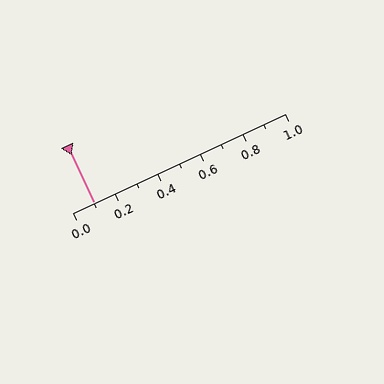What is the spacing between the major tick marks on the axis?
The major ticks are spaced 0.2 apart.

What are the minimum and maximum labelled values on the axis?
The axis runs from 0.0 to 1.0.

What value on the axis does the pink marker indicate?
The marker indicates approximately 0.1.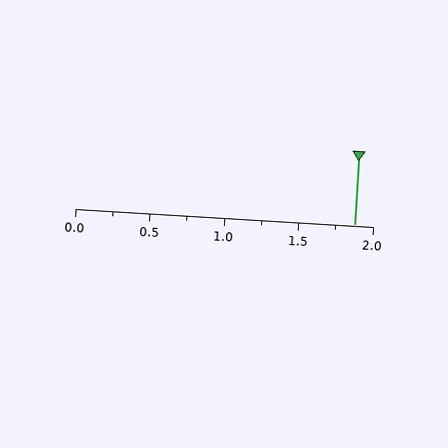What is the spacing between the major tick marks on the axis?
The major ticks are spaced 0.5 apart.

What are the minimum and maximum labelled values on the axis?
The axis runs from 0.0 to 2.0.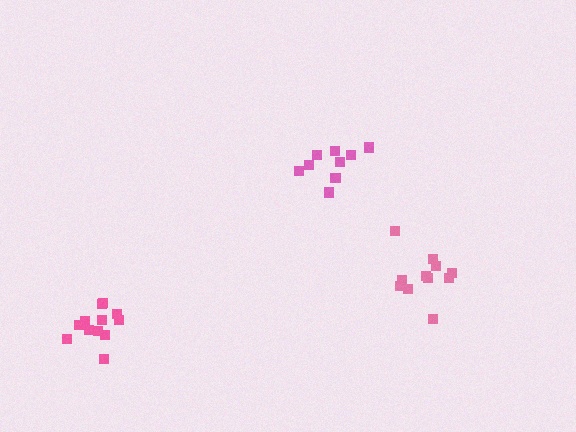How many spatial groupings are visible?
There are 3 spatial groupings.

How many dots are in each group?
Group 1: 9 dots, Group 2: 11 dots, Group 3: 12 dots (32 total).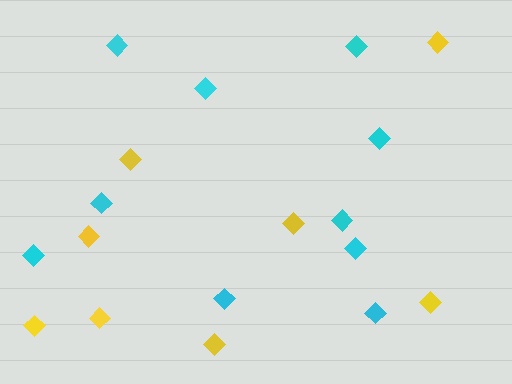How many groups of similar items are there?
There are 2 groups: one group of yellow diamonds (8) and one group of cyan diamonds (10).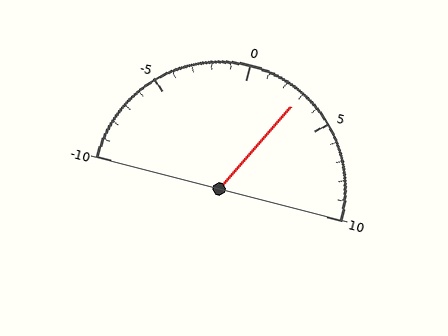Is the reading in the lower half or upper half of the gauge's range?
The reading is in the upper half of the range (-10 to 10).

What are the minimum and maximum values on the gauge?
The gauge ranges from -10 to 10.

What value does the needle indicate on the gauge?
The needle indicates approximately 3.